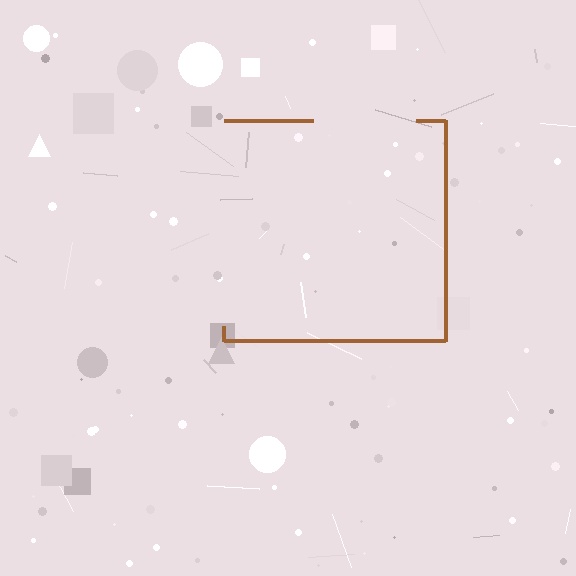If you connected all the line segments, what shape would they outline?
They would outline a square.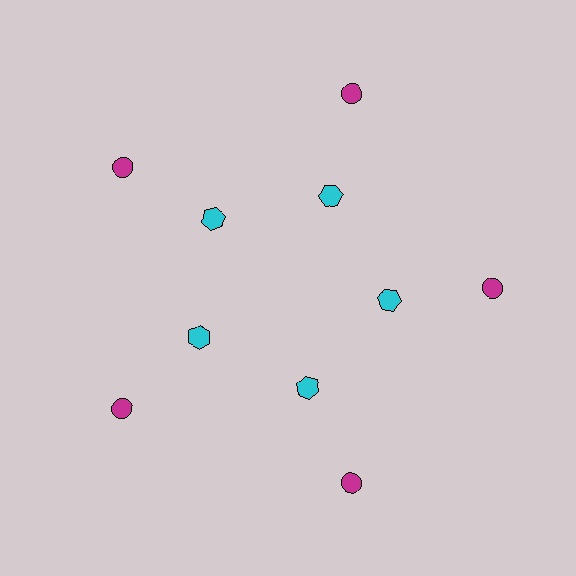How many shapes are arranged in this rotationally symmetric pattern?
There are 10 shapes, arranged in 5 groups of 2.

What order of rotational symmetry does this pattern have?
This pattern has 5-fold rotational symmetry.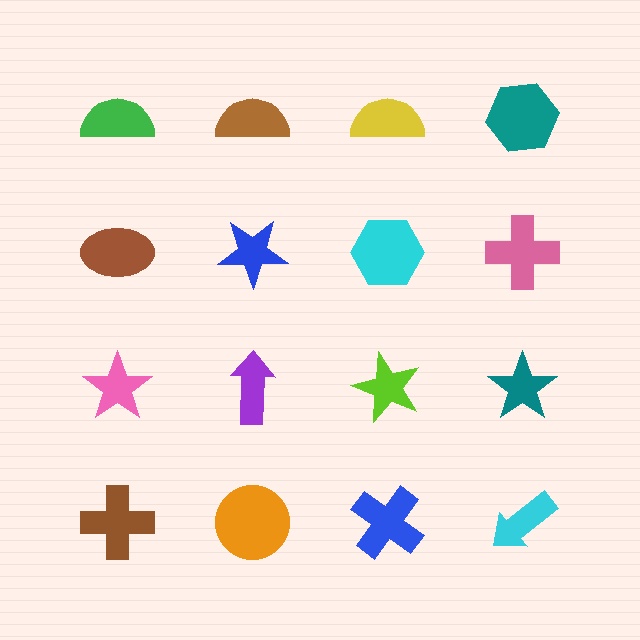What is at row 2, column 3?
A cyan hexagon.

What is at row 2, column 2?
A blue star.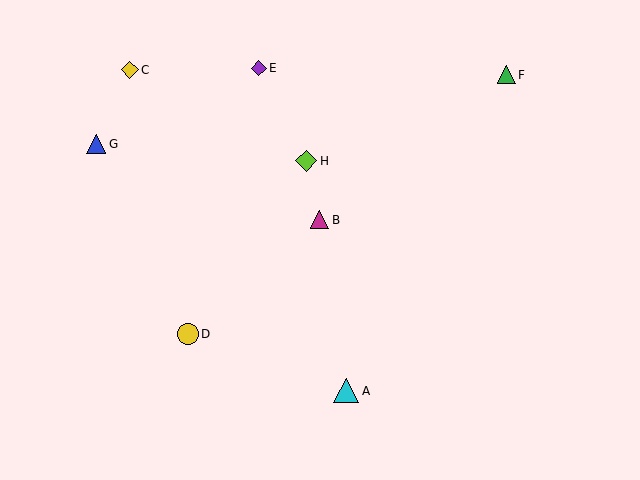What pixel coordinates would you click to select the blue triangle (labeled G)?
Click at (96, 144) to select the blue triangle G.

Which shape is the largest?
The cyan triangle (labeled A) is the largest.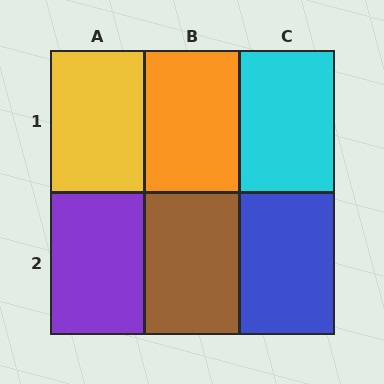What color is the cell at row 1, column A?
Yellow.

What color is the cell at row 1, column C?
Cyan.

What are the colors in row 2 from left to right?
Purple, brown, blue.